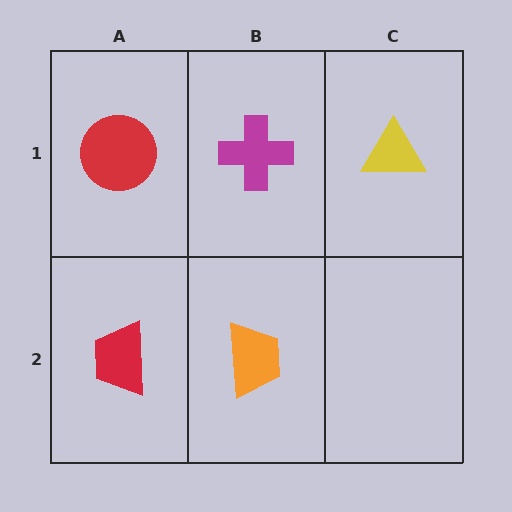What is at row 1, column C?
A yellow triangle.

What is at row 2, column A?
A red trapezoid.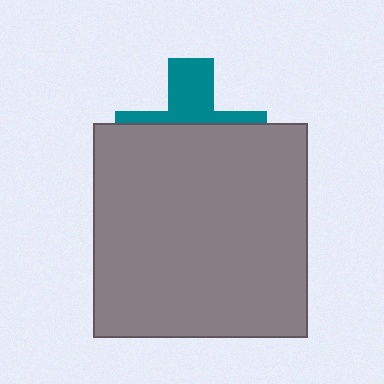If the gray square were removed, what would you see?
You would see the complete teal cross.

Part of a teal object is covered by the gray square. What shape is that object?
It is a cross.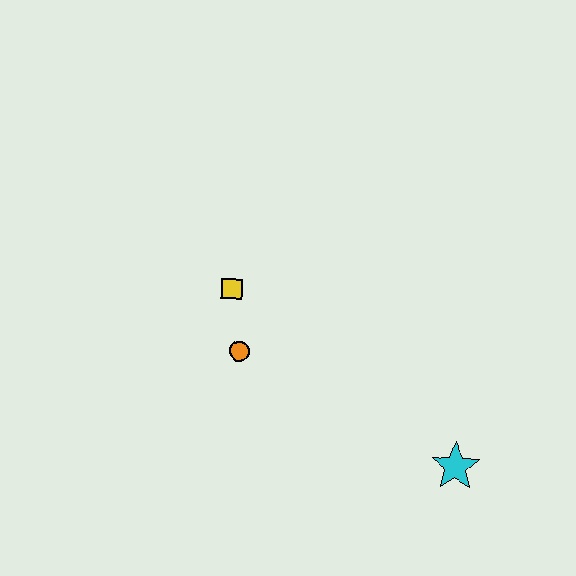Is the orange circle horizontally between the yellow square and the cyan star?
Yes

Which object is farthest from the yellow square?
The cyan star is farthest from the yellow square.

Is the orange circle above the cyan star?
Yes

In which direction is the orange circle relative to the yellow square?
The orange circle is below the yellow square.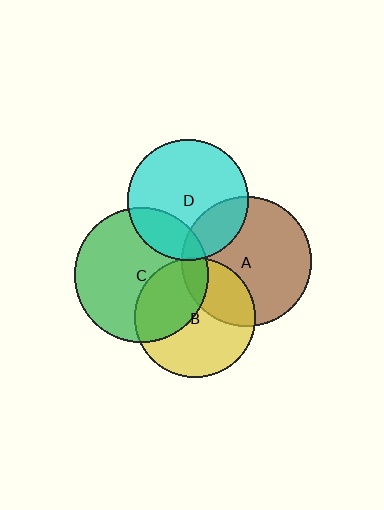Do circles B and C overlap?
Yes.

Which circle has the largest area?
Circle C (green).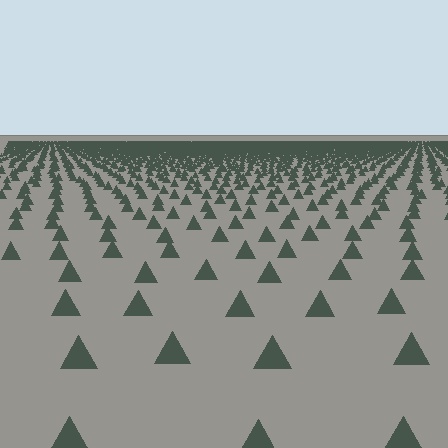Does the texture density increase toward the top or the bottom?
Density increases toward the top.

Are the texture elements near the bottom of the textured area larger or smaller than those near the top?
Larger. Near the bottom, elements are closer to the viewer and appear at a bigger on-screen size.